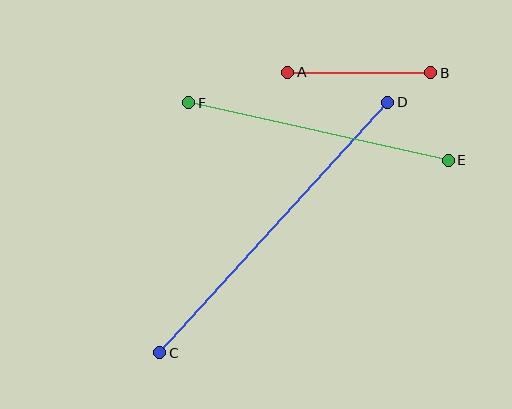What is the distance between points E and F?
The distance is approximately 265 pixels.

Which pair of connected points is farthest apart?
Points C and D are farthest apart.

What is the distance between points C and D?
The distance is approximately 339 pixels.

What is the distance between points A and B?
The distance is approximately 143 pixels.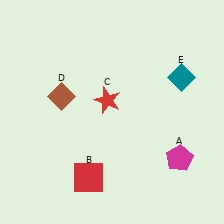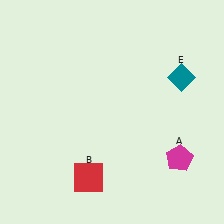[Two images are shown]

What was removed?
The brown diamond (D), the red star (C) were removed in Image 2.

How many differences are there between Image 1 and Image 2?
There are 2 differences between the two images.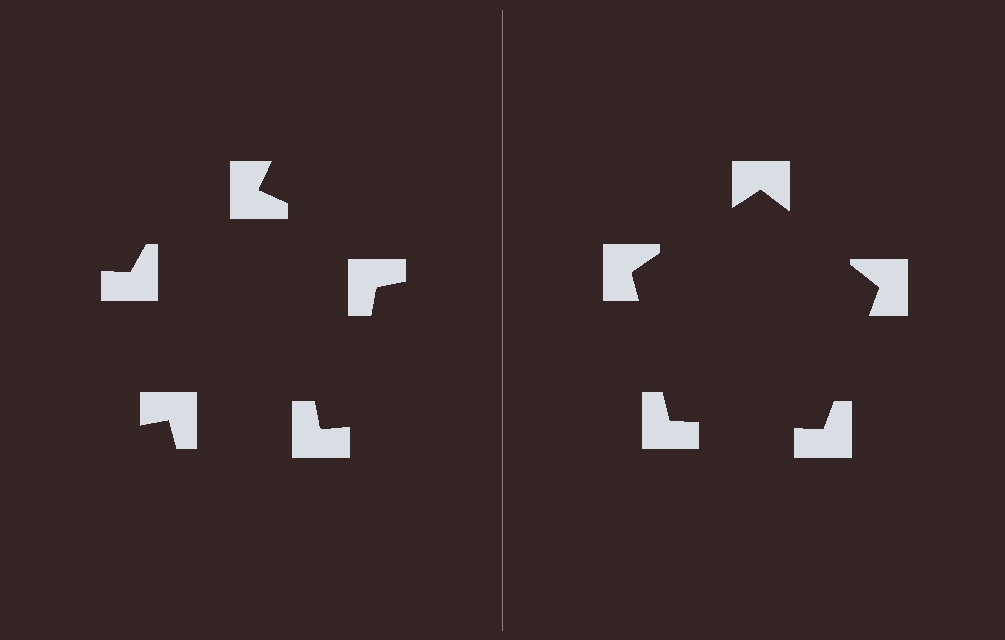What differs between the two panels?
The notched squares are positioned identically on both sides; only the wedge orientations differ. On the right they align to a pentagon; on the left they are misaligned.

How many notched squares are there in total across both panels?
10 — 5 on each side.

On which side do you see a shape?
An illusory pentagon appears on the right side. On the left side the wedge cuts are rotated, so no coherent shape forms.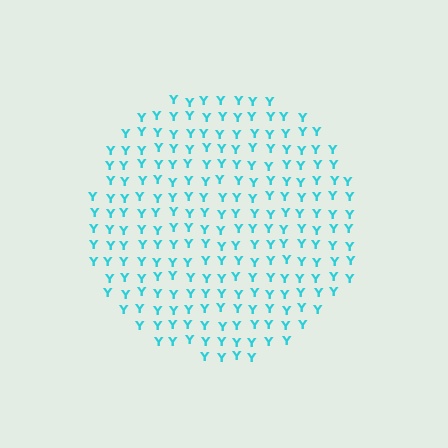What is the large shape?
The large shape is a circle.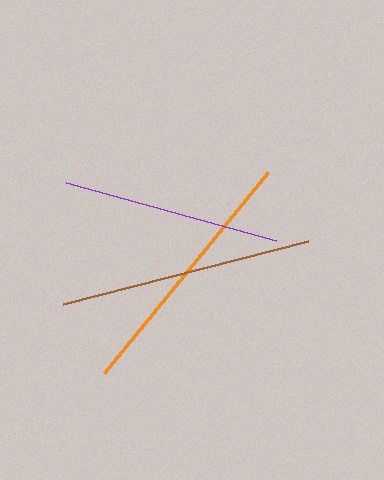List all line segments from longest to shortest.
From longest to shortest: orange, brown, purple.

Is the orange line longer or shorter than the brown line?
The orange line is longer than the brown line.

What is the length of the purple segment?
The purple segment is approximately 218 pixels long.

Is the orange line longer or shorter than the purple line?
The orange line is longer than the purple line.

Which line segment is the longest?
The orange line is the longest at approximately 259 pixels.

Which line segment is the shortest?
The purple line is the shortest at approximately 218 pixels.